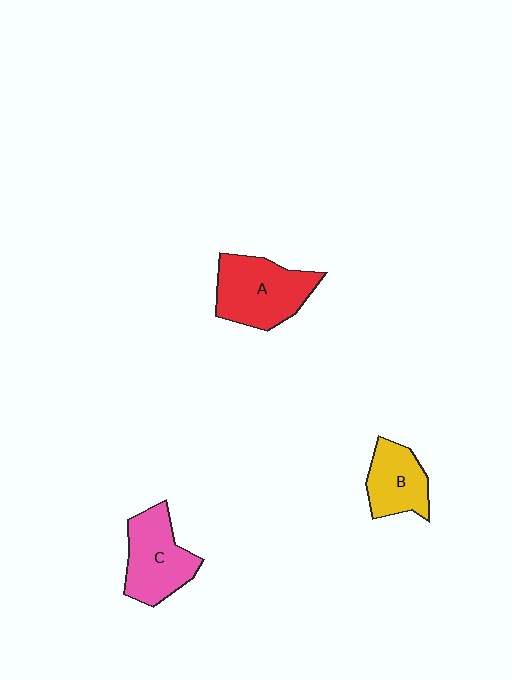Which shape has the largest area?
Shape A (red).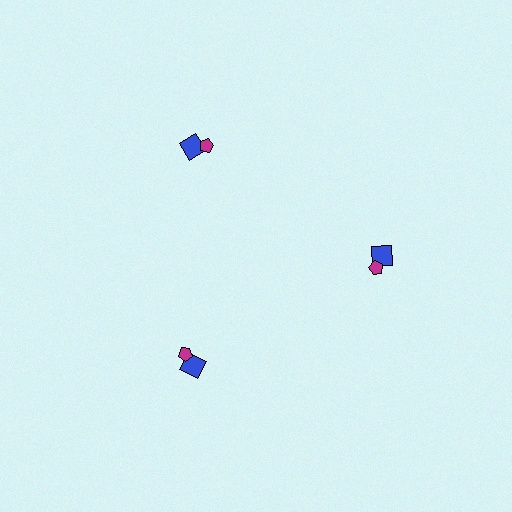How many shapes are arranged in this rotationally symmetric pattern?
There are 6 shapes, arranged in 3 groups of 2.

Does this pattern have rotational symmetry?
Yes, this pattern has 3-fold rotational symmetry. It looks the same after rotating 120 degrees around the center.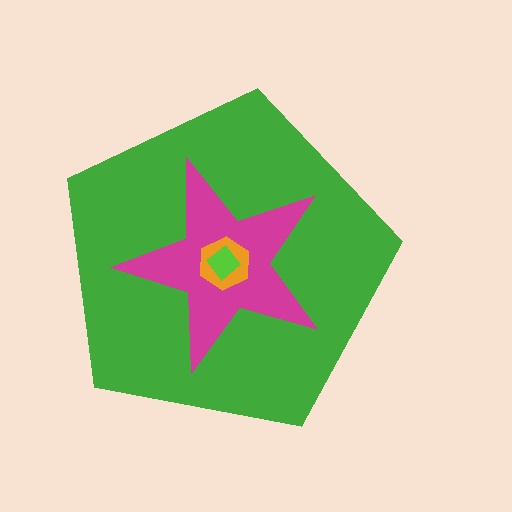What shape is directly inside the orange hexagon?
The lime diamond.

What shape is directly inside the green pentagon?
The magenta star.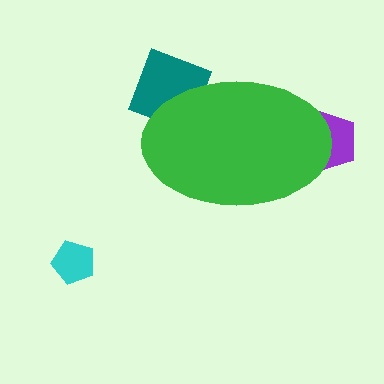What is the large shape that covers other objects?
A green ellipse.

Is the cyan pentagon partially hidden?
No, the cyan pentagon is fully visible.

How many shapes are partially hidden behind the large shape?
2 shapes are partially hidden.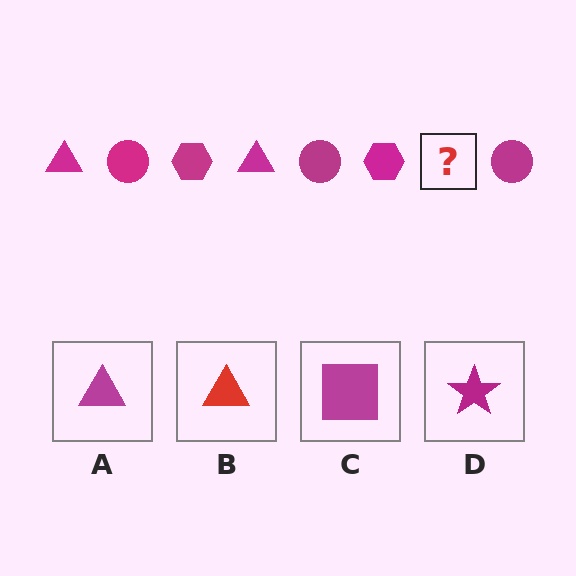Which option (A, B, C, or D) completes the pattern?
A.